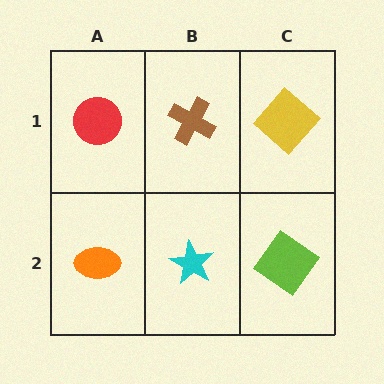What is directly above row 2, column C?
A yellow diamond.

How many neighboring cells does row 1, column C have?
2.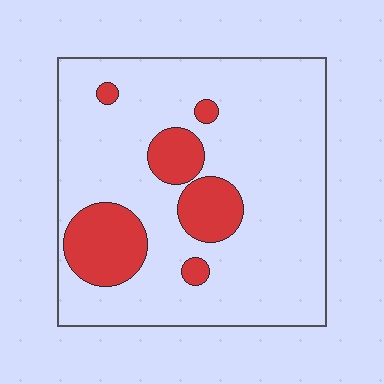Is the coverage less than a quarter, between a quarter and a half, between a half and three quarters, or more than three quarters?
Less than a quarter.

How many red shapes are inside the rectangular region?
6.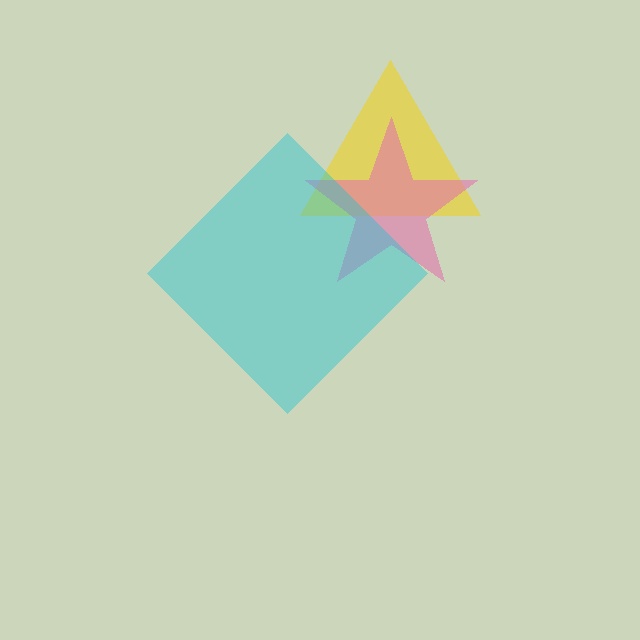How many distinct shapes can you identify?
There are 3 distinct shapes: a yellow triangle, a pink star, a cyan diamond.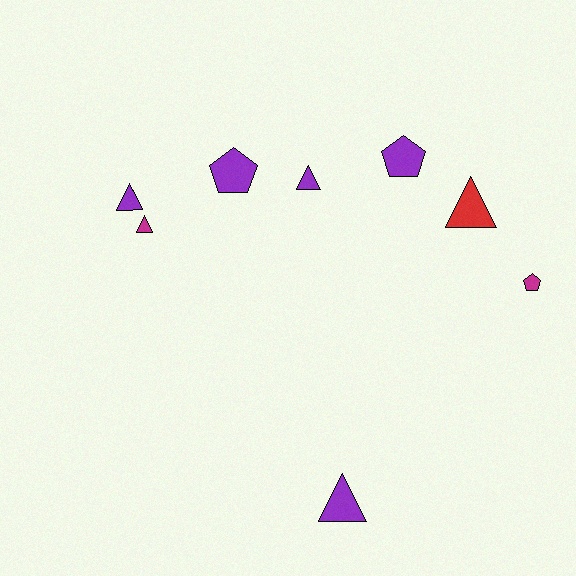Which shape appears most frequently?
Triangle, with 5 objects.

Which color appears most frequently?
Purple, with 5 objects.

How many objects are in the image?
There are 8 objects.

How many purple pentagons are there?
There are 2 purple pentagons.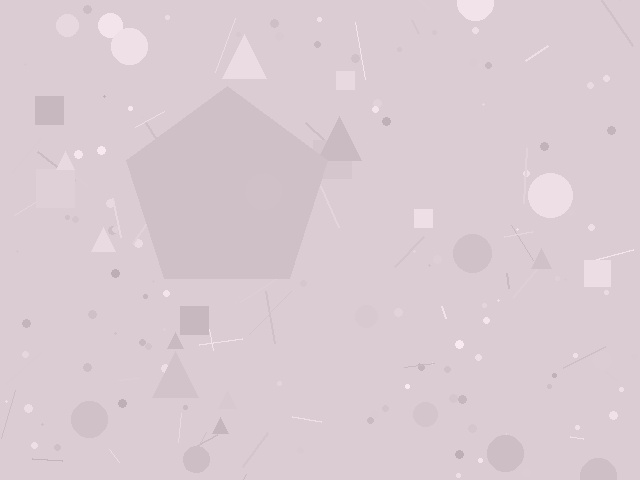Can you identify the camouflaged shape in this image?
The camouflaged shape is a pentagon.